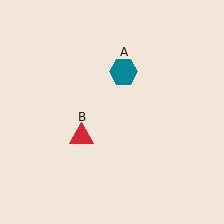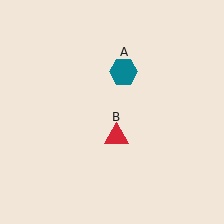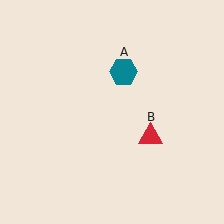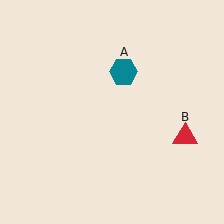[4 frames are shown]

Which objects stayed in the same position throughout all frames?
Teal hexagon (object A) remained stationary.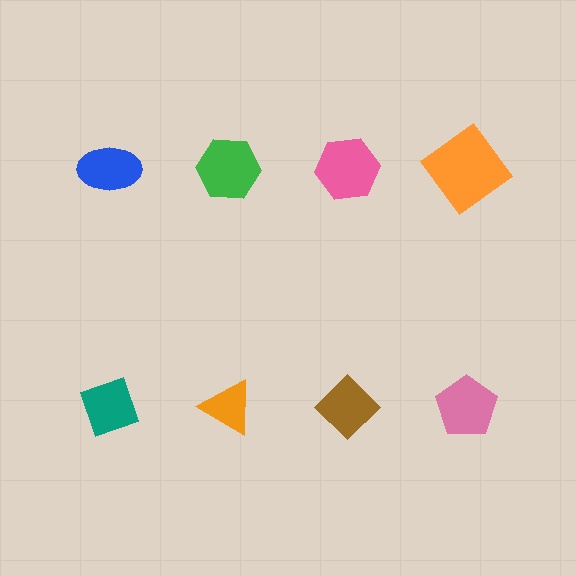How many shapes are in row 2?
4 shapes.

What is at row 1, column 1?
A blue ellipse.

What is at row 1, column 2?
A green hexagon.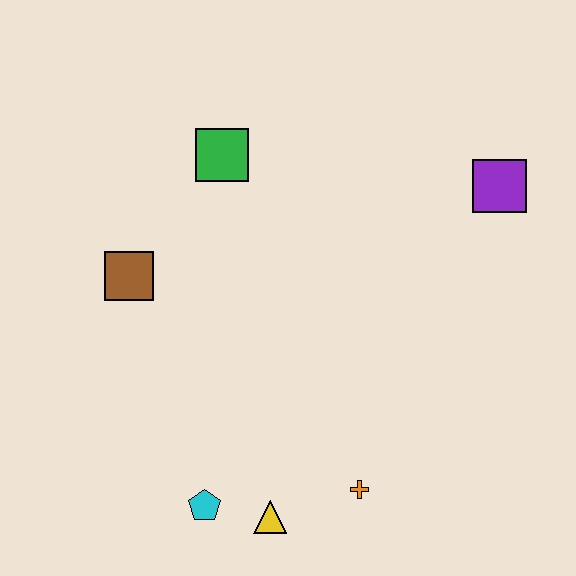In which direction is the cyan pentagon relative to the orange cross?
The cyan pentagon is to the left of the orange cross.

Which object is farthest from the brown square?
The purple square is farthest from the brown square.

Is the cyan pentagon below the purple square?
Yes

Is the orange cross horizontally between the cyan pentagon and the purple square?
Yes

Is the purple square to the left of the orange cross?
No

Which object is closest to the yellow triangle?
The cyan pentagon is closest to the yellow triangle.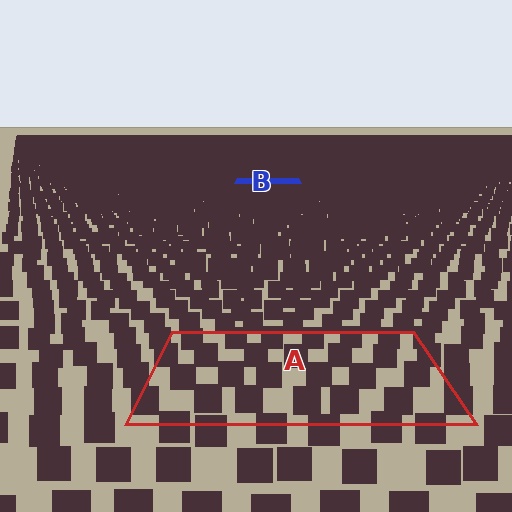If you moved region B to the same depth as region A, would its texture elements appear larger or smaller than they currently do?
They would appear larger. At a closer depth, the same texture elements are projected at a bigger on-screen size.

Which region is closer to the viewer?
Region A is closer. The texture elements there are larger and more spread out.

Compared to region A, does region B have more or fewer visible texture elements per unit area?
Region B has more texture elements per unit area — they are packed more densely because it is farther away.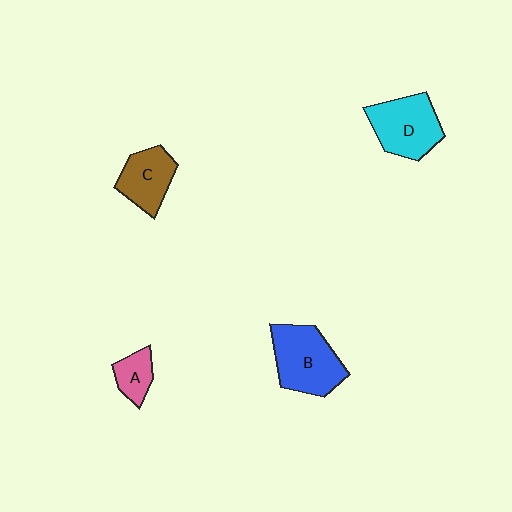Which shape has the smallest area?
Shape A (pink).